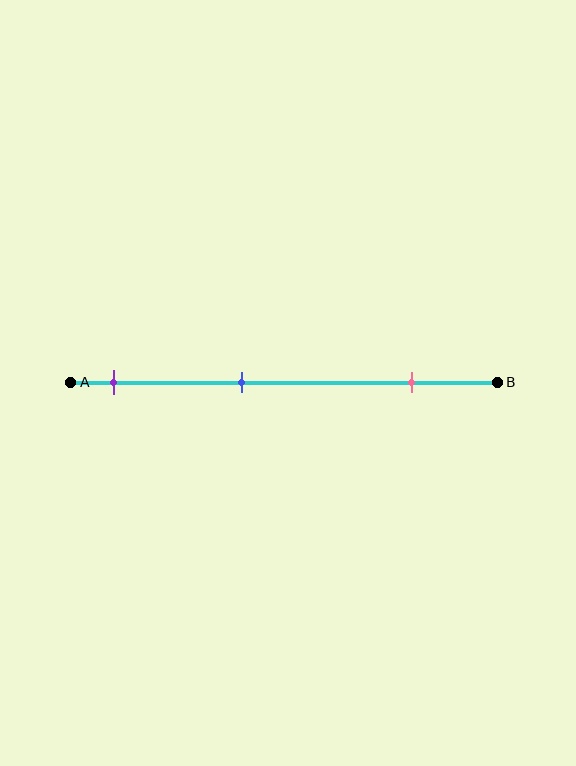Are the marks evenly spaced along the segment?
Yes, the marks are approximately evenly spaced.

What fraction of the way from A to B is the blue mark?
The blue mark is approximately 40% (0.4) of the way from A to B.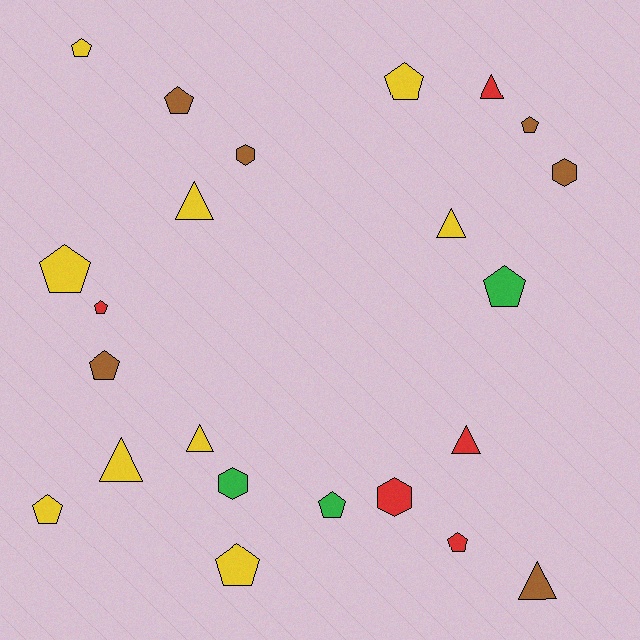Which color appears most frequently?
Yellow, with 9 objects.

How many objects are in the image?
There are 23 objects.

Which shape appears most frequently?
Pentagon, with 12 objects.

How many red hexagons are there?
There is 1 red hexagon.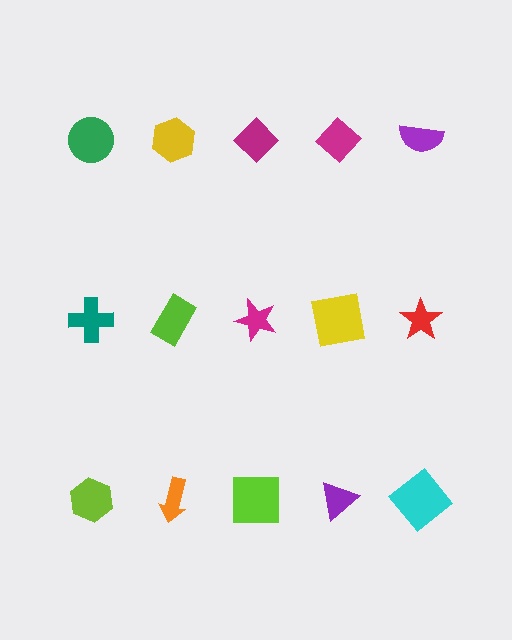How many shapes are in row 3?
5 shapes.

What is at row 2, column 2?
A lime rectangle.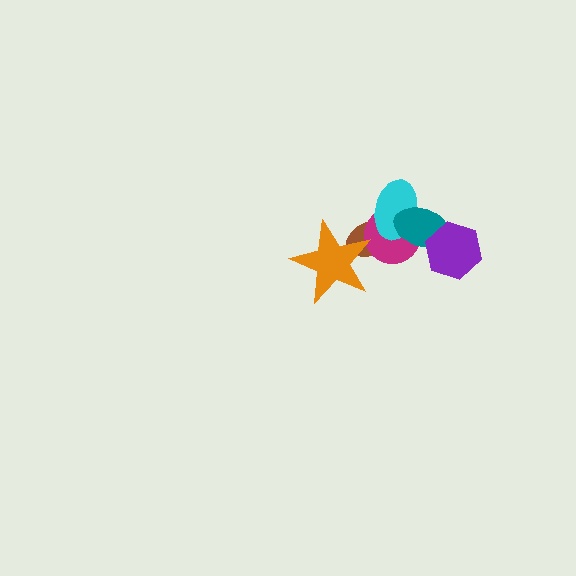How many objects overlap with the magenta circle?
3 objects overlap with the magenta circle.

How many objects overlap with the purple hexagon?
1 object overlaps with the purple hexagon.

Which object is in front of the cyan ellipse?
The teal ellipse is in front of the cyan ellipse.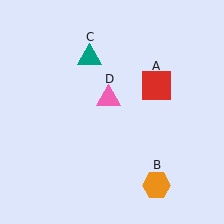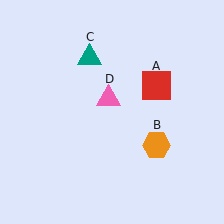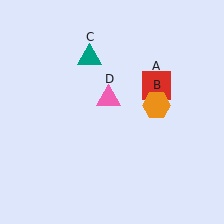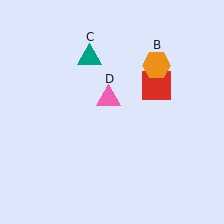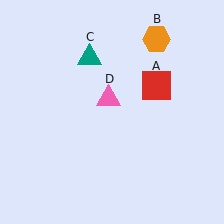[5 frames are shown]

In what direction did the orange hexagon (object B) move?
The orange hexagon (object B) moved up.